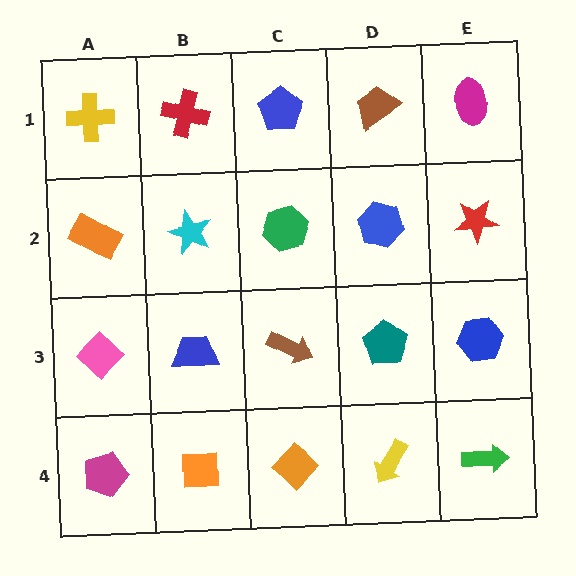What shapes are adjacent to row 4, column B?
A blue trapezoid (row 3, column B), a magenta pentagon (row 4, column A), an orange diamond (row 4, column C).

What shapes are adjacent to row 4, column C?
A brown arrow (row 3, column C), an orange square (row 4, column B), a yellow arrow (row 4, column D).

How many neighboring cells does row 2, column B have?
4.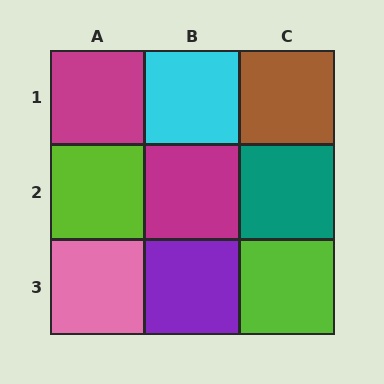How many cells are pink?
1 cell is pink.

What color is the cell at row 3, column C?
Lime.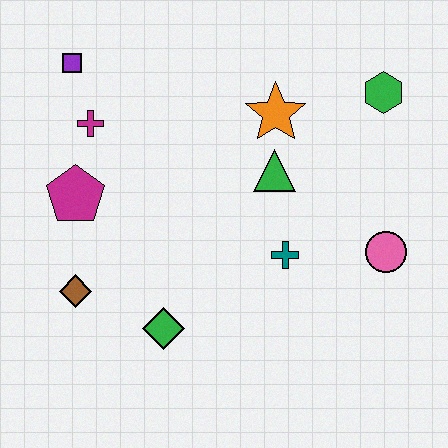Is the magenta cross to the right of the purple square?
Yes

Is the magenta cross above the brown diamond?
Yes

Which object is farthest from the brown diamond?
The green hexagon is farthest from the brown diamond.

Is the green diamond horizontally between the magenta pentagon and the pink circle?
Yes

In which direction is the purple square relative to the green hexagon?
The purple square is to the left of the green hexagon.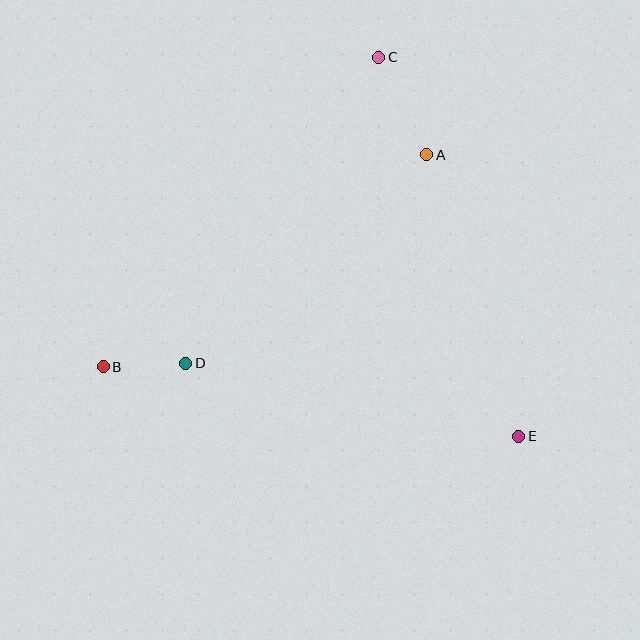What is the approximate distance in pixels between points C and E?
The distance between C and E is approximately 404 pixels.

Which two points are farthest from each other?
Points B and E are farthest from each other.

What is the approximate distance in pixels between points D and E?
The distance between D and E is approximately 341 pixels.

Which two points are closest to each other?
Points B and D are closest to each other.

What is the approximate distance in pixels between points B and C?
The distance between B and C is approximately 414 pixels.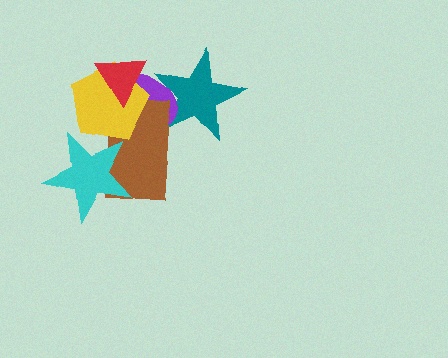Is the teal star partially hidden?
Yes, it is partially covered by another shape.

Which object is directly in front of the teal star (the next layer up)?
The purple ellipse is directly in front of the teal star.